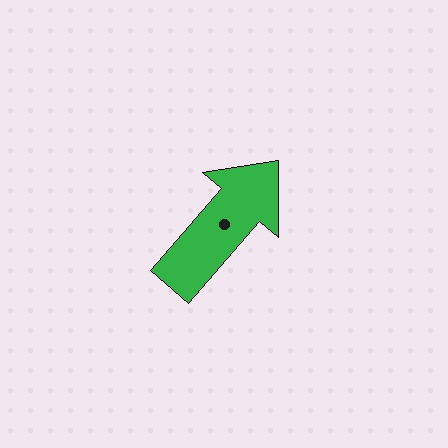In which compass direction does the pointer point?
Northeast.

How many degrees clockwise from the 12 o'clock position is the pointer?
Approximately 41 degrees.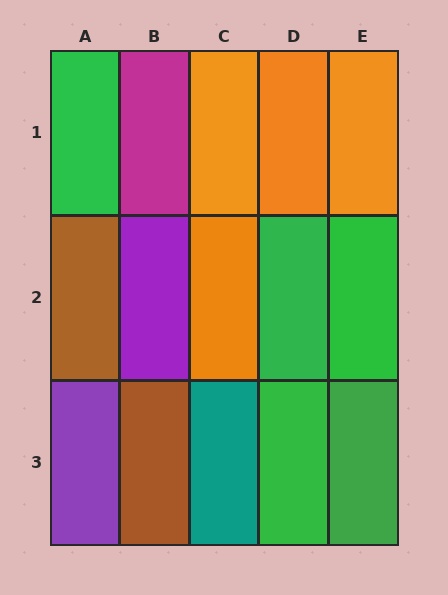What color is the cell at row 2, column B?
Purple.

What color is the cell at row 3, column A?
Purple.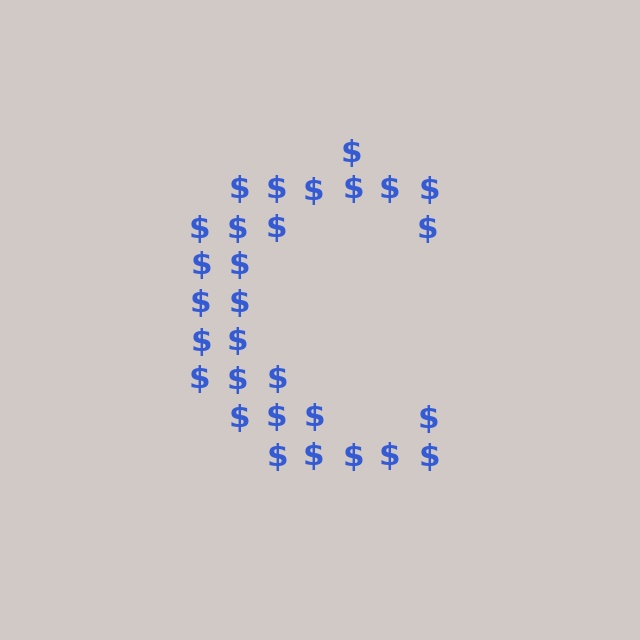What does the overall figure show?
The overall figure shows the letter C.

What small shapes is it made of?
It is made of small dollar signs.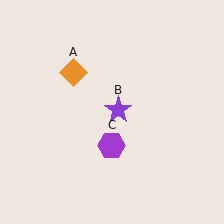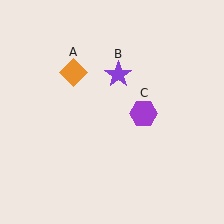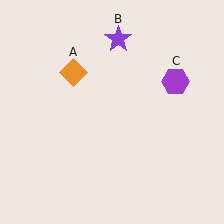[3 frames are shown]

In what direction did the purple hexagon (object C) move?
The purple hexagon (object C) moved up and to the right.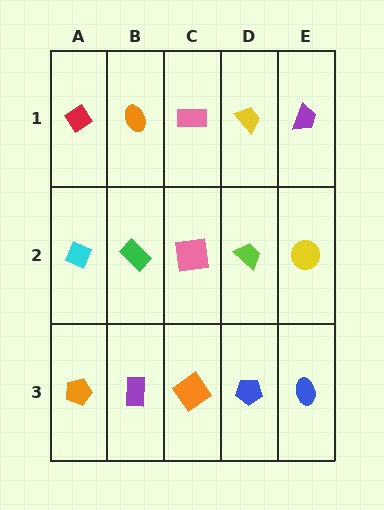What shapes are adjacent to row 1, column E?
A yellow circle (row 2, column E), a yellow trapezoid (row 1, column D).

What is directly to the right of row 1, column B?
A pink rectangle.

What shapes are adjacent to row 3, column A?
A cyan diamond (row 2, column A), a purple rectangle (row 3, column B).